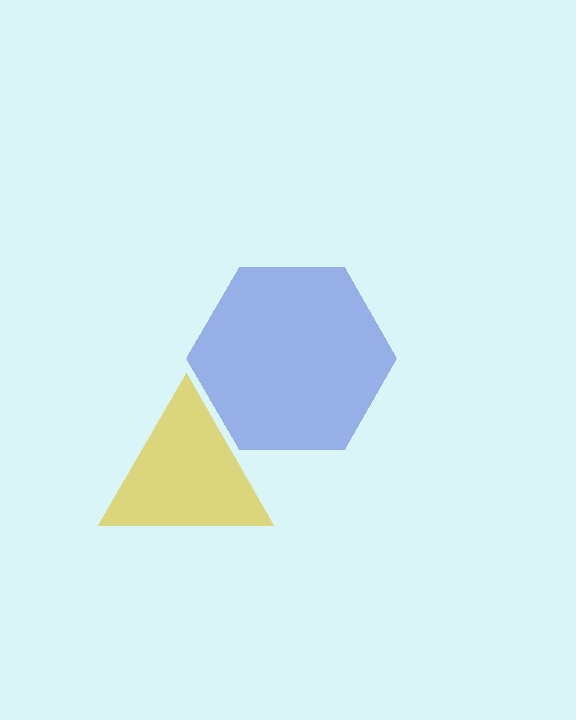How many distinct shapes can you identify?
There are 2 distinct shapes: a yellow triangle, a blue hexagon.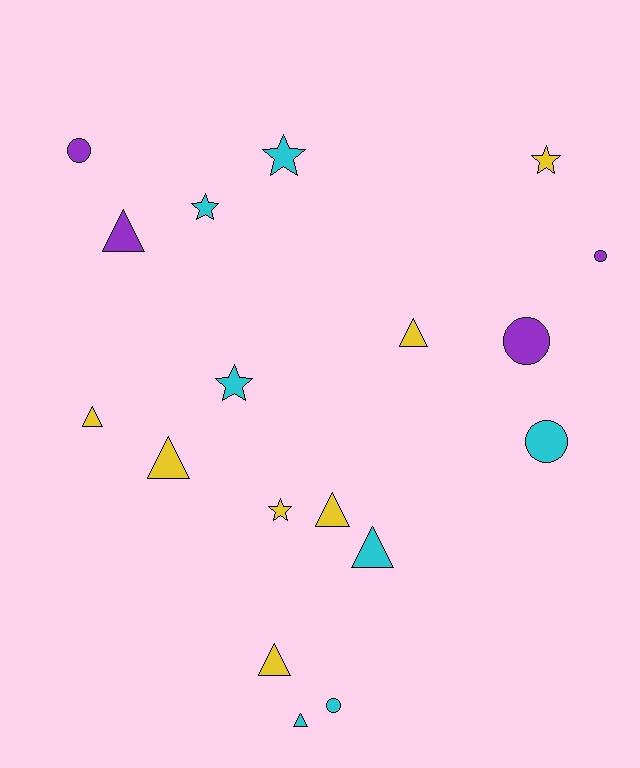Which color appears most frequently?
Cyan, with 7 objects.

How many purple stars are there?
There are no purple stars.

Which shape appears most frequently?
Triangle, with 8 objects.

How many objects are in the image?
There are 18 objects.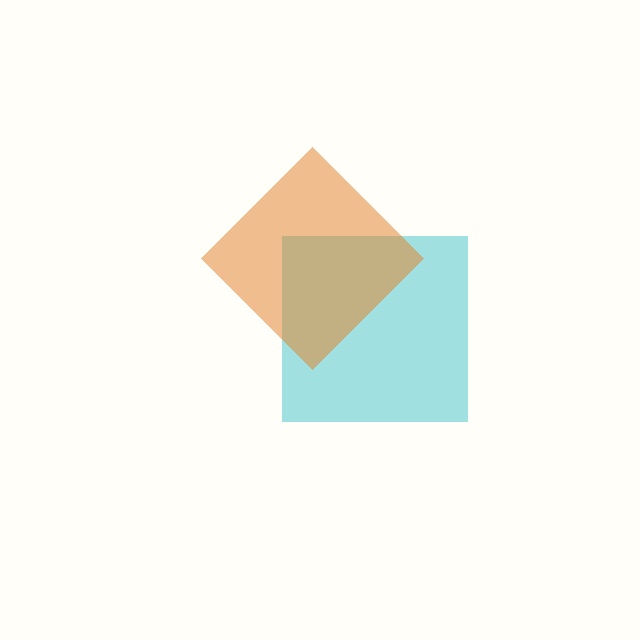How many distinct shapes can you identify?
There are 2 distinct shapes: a cyan square, an orange diamond.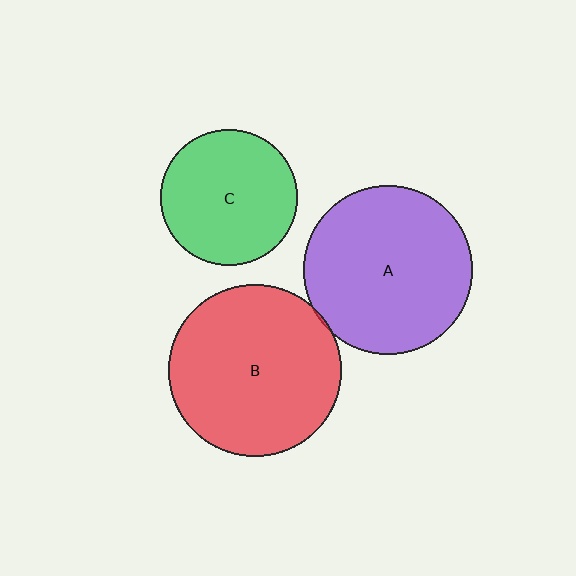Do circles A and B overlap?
Yes.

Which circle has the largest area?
Circle B (red).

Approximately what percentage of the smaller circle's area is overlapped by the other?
Approximately 5%.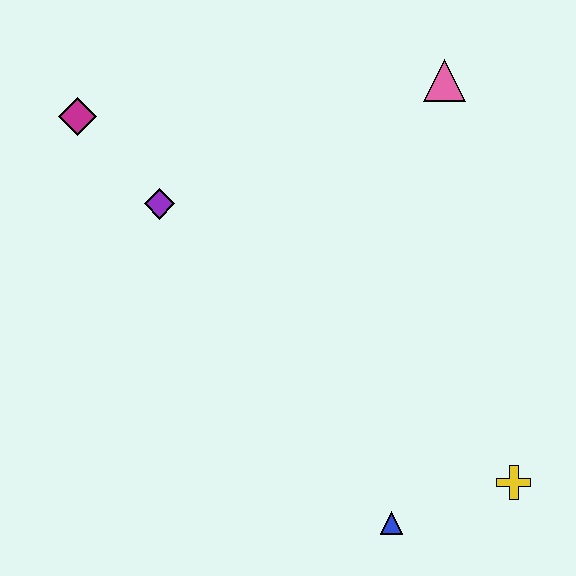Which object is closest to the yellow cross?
The blue triangle is closest to the yellow cross.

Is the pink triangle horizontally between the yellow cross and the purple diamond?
Yes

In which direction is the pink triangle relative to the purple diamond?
The pink triangle is to the right of the purple diamond.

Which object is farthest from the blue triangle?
The magenta diamond is farthest from the blue triangle.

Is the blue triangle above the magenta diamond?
No